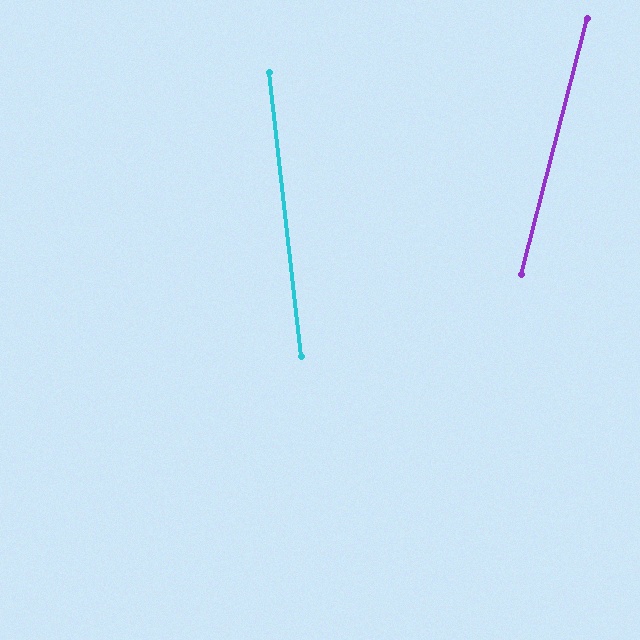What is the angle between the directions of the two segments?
Approximately 21 degrees.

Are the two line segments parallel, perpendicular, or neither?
Neither parallel nor perpendicular — they differ by about 21°.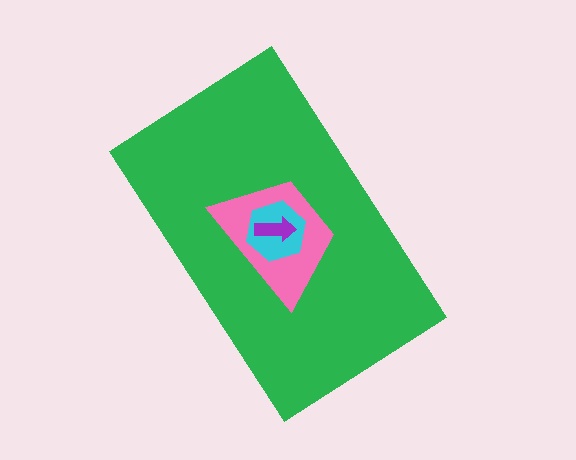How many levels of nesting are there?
4.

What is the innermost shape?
The purple arrow.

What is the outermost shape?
The green rectangle.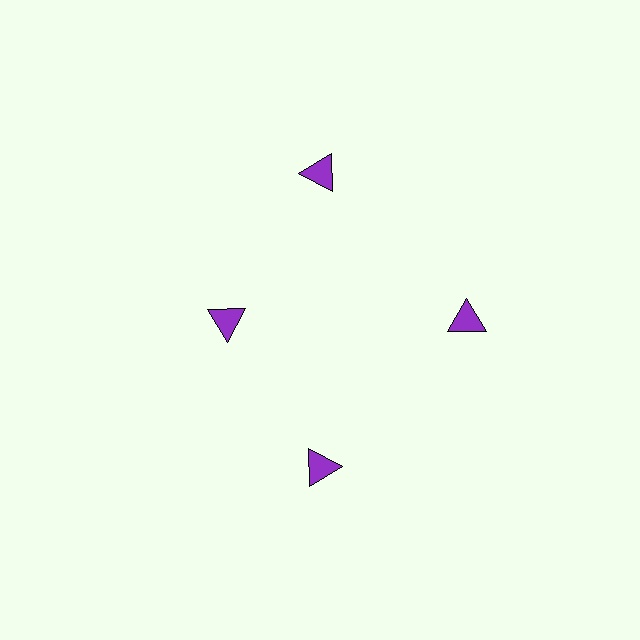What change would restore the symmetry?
The symmetry would be restored by moving it outward, back onto the ring so that all 4 triangles sit at equal angles and equal distance from the center.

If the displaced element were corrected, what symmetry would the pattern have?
It would have 4-fold rotational symmetry — the pattern would map onto itself every 90 degrees.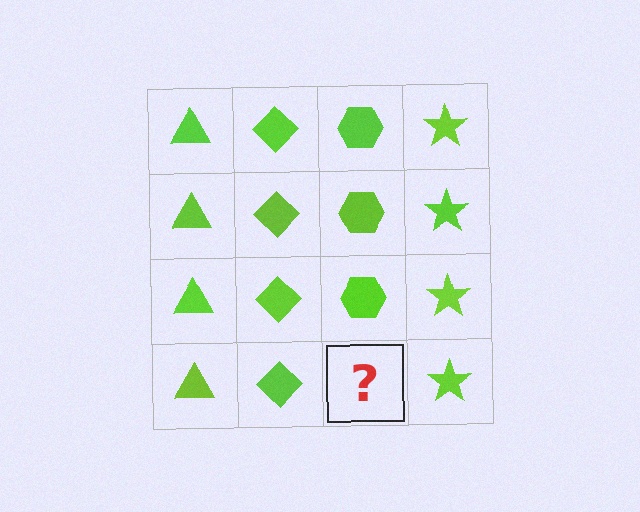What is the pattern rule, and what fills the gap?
The rule is that each column has a consistent shape. The gap should be filled with a lime hexagon.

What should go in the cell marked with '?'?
The missing cell should contain a lime hexagon.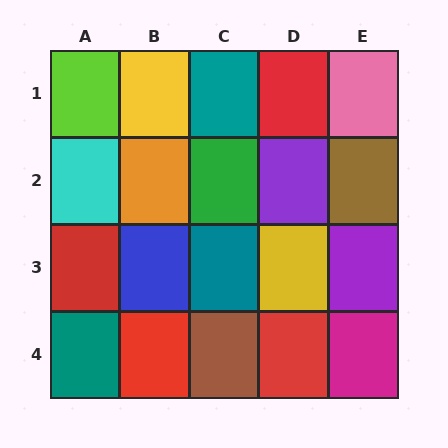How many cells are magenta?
1 cell is magenta.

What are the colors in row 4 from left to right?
Teal, red, brown, red, magenta.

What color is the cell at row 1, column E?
Pink.